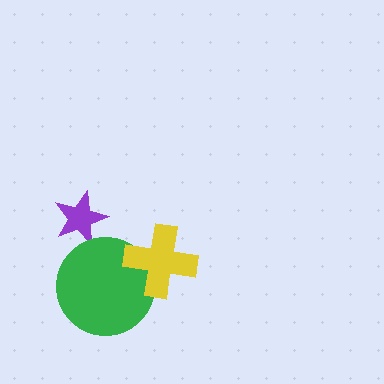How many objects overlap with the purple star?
0 objects overlap with the purple star.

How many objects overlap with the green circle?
1 object overlaps with the green circle.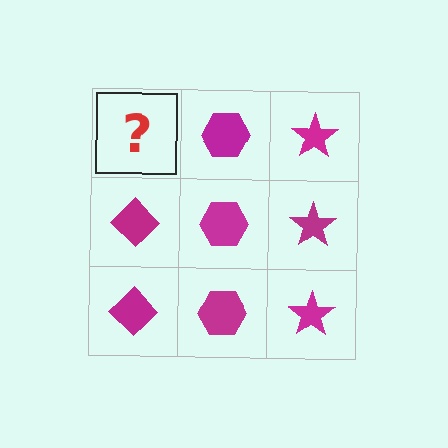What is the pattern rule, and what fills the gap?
The rule is that each column has a consistent shape. The gap should be filled with a magenta diamond.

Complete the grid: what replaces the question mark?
The question mark should be replaced with a magenta diamond.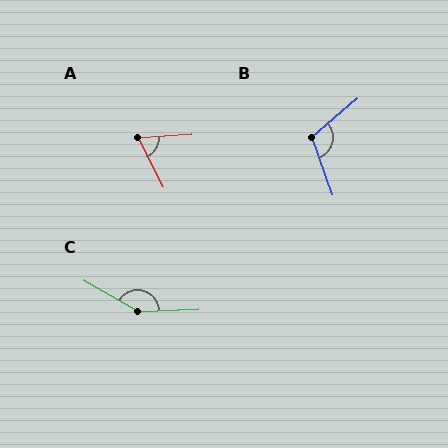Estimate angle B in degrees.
Approximately 111 degrees.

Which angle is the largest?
C, at approximately 147 degrees.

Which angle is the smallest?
A, at approximately 66 degrees.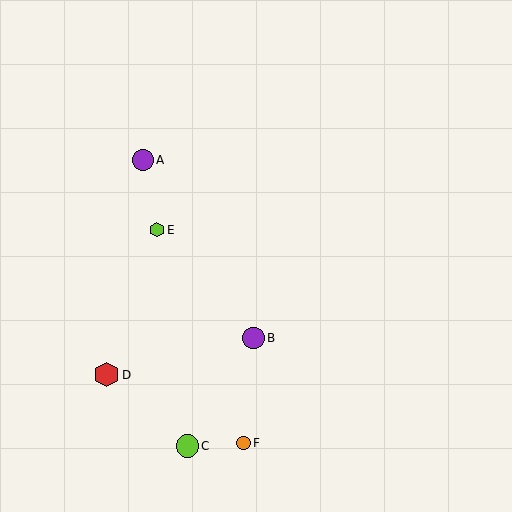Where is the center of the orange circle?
The center of the orange circle is at (244, 443).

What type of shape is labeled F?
Shape F is an orange circle.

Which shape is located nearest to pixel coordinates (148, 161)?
The purple circle (labeled A) at (143, 160) is nearest to that location.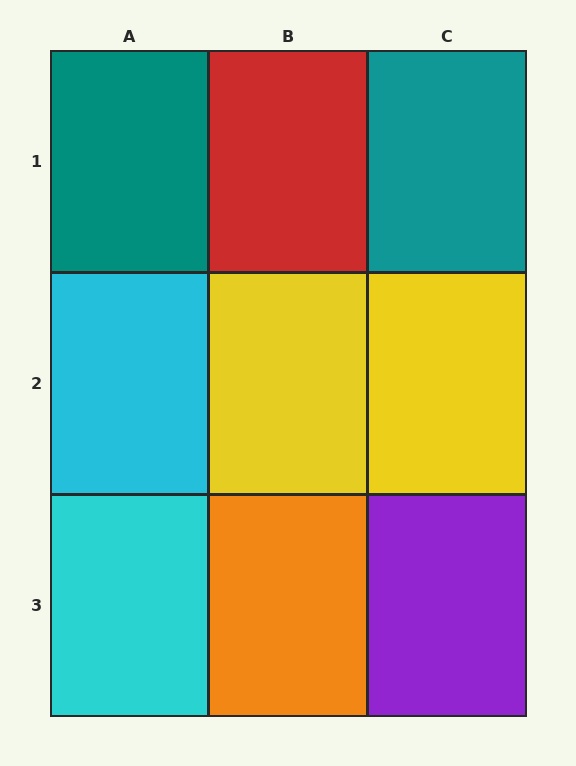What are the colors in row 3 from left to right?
Cyan, orange, purple.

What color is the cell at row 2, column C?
Yellow.